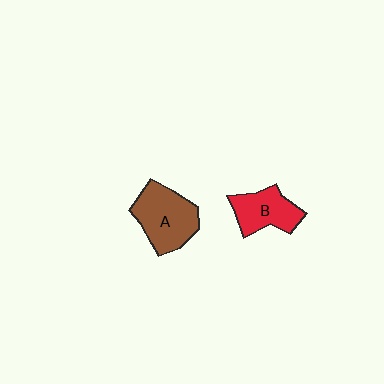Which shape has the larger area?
Shape A (brown).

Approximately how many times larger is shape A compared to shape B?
Approximately 1.4 times.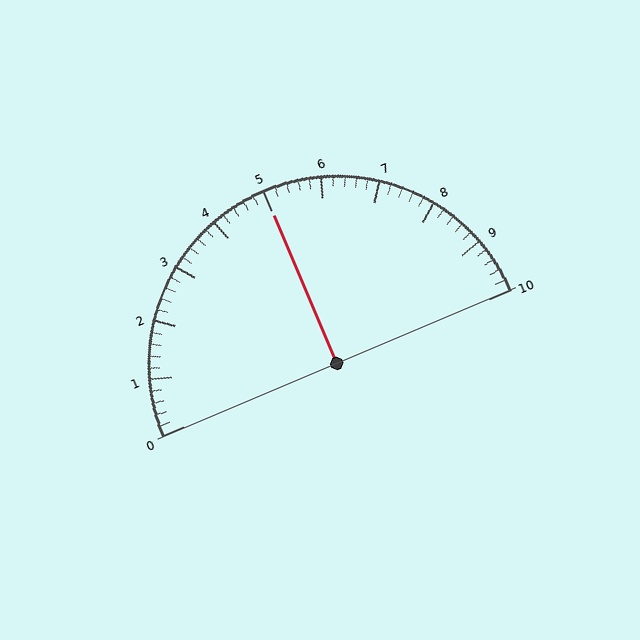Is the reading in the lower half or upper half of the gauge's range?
The reading is in the upper half of the range (0 to 10).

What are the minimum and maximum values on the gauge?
The gauge ranges from 0 to 10.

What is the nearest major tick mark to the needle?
The nearest major tick mark is 5.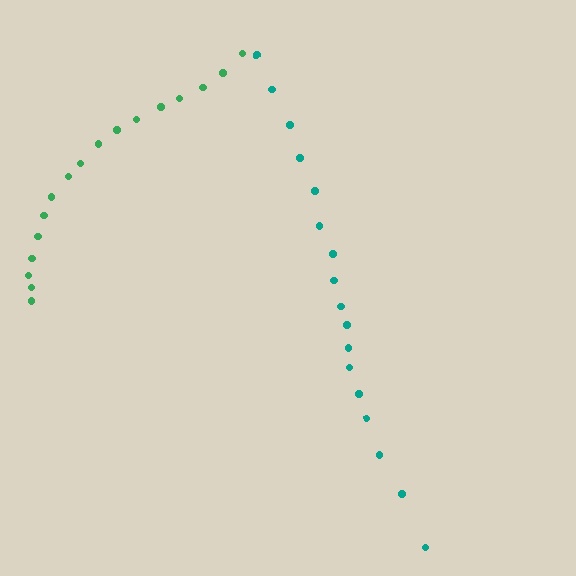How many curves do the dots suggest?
There are 2 distinct paths.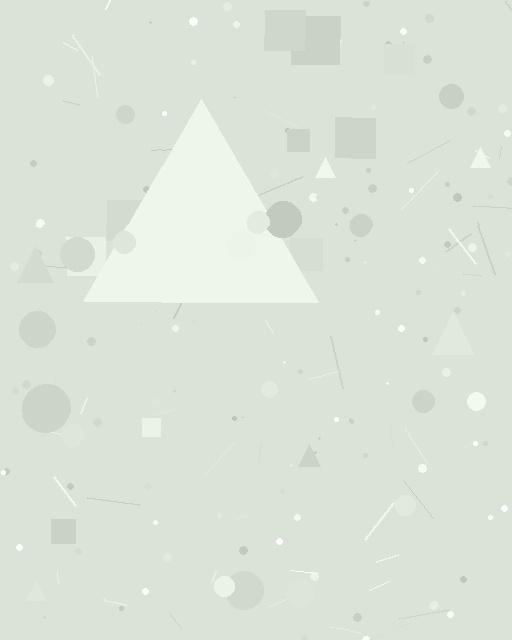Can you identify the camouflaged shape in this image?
The camouflaged shape is a triangle.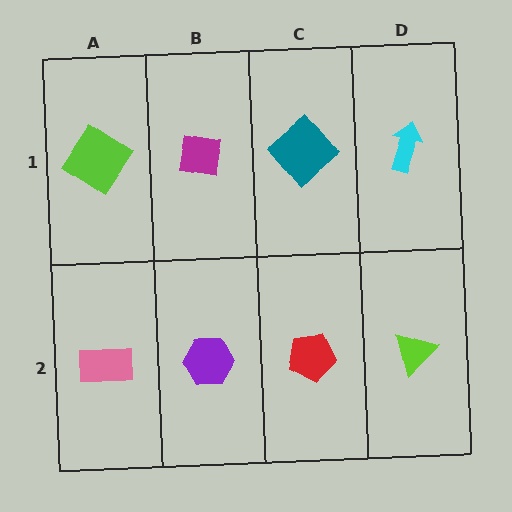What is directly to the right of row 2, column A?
A purple hexagon.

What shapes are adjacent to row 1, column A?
A pink rectangle (row 2, column A), a magenta square (row 1, column B).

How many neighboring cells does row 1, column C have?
3.